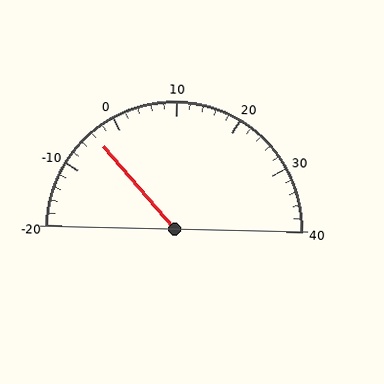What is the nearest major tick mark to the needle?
The nearest major tick mark is 0.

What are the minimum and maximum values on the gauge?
The gauge ranges from -20 to 40.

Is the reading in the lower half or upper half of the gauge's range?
The reading is in the lower half of the range (-20 to 40).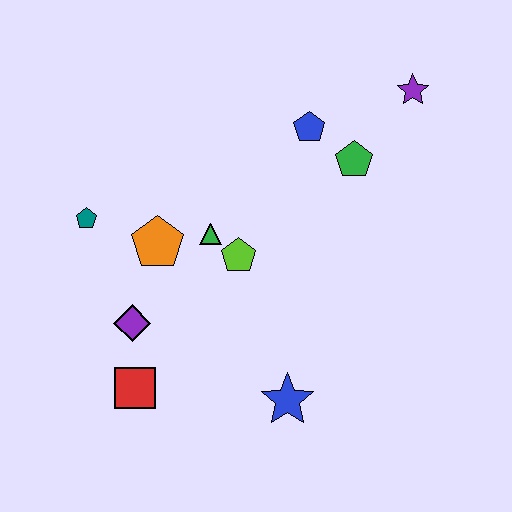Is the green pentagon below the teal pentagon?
No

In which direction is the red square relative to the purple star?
The red square is below the purple star.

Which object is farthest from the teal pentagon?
The purple star is farthest from the teal pentagon.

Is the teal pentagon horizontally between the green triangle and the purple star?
No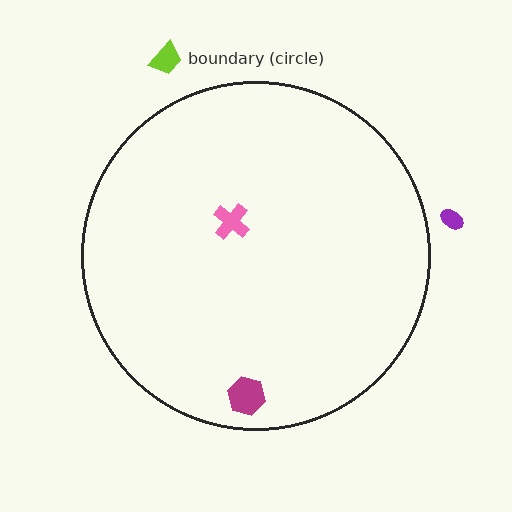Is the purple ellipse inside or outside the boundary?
Outside.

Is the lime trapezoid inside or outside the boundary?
Outside.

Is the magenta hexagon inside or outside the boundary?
Inside.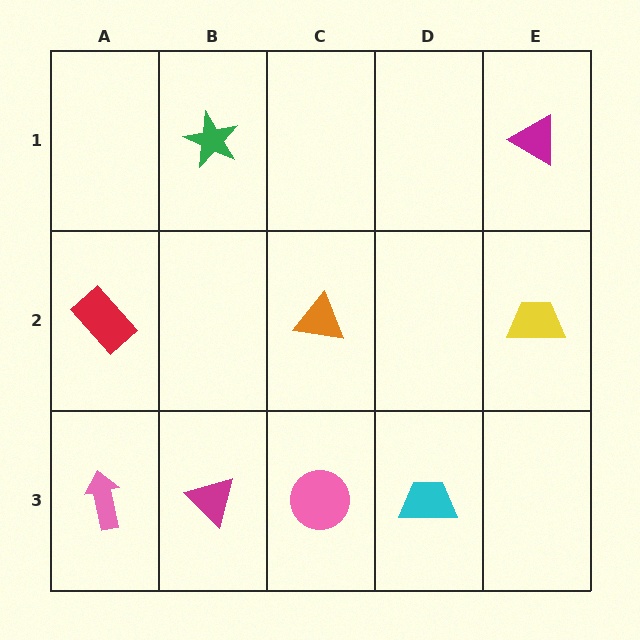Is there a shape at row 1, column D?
No, that cell is empty.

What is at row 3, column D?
A cyan trapezoid.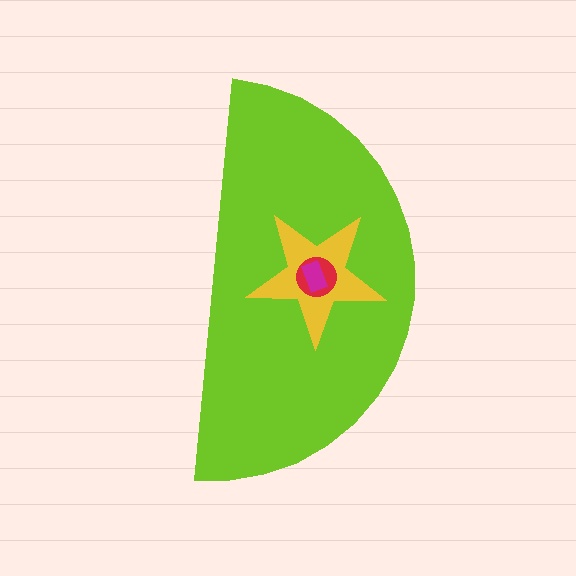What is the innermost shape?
The magenta rectangle.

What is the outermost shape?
The lime semicircle.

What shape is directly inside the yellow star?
The red circle.